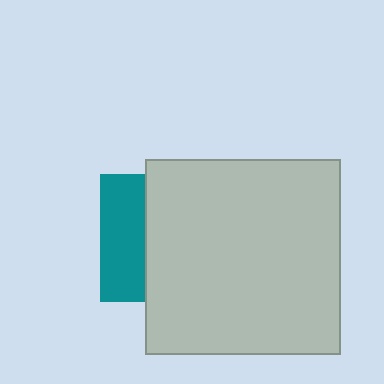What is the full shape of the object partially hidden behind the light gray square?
The partially hidden object is a teal square.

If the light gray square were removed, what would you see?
You would see the complete teal square.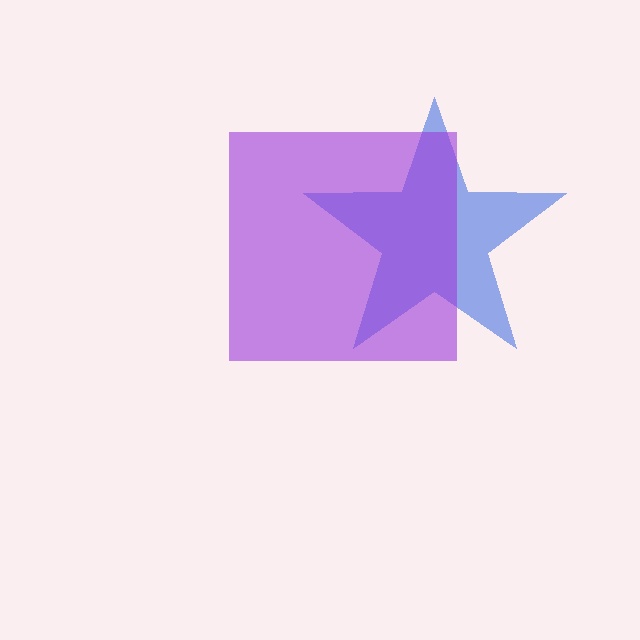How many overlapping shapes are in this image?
There are 2 overlapping shapes in the image.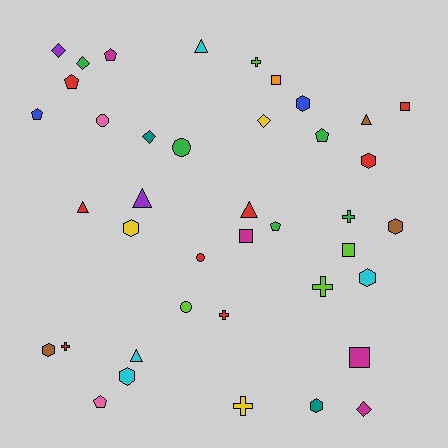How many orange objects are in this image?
There is 1 orange object.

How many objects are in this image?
There are 40 objects.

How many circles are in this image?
There are 4 circles.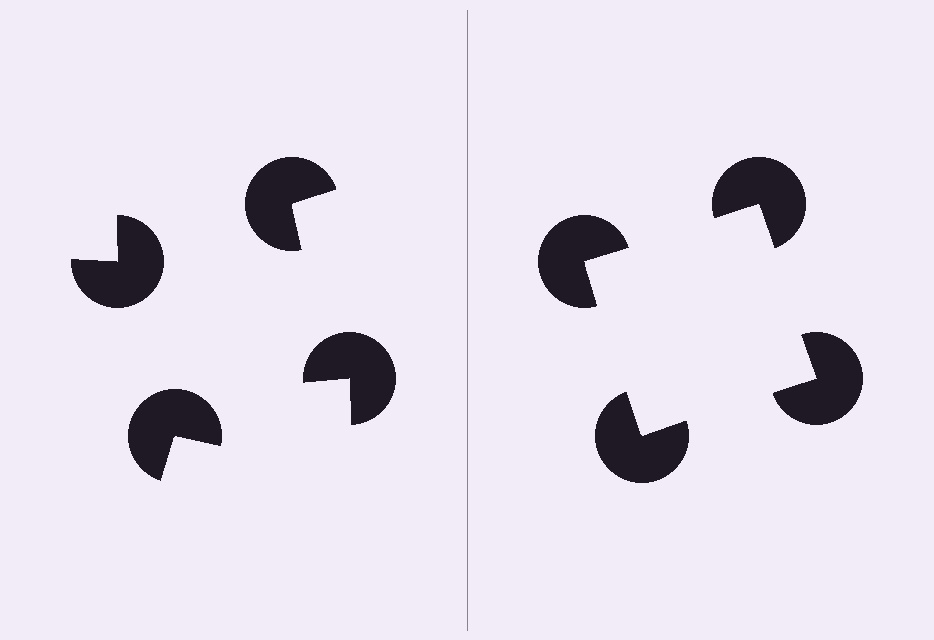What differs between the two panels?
The pac-man discs are positioned identically on both sides; only the wedge orientations differ. On the right they align to a square; on the left they are misaligned.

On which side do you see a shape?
An illusory square appears on the right side. On the left side the wedge cuts are rotated, so no coherent shape forms.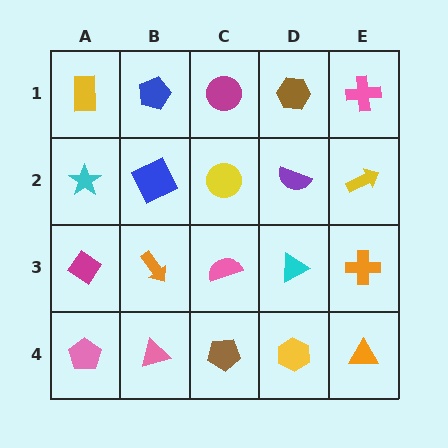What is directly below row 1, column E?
A yellow arrow.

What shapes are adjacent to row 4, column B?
An orange arrow (row 3, column B), a pink pentagon (row 4, column A), a brown pentagon (row 4, column C).